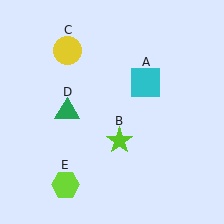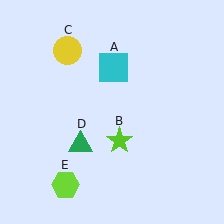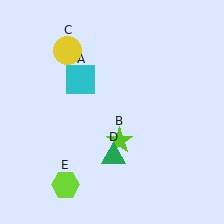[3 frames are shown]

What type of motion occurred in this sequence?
The cyan square (object A), green triangle (object D) rotated counterclockwise around the center of the scene.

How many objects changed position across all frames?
2 objects changed position: cyan square (object A), green triangle (object D).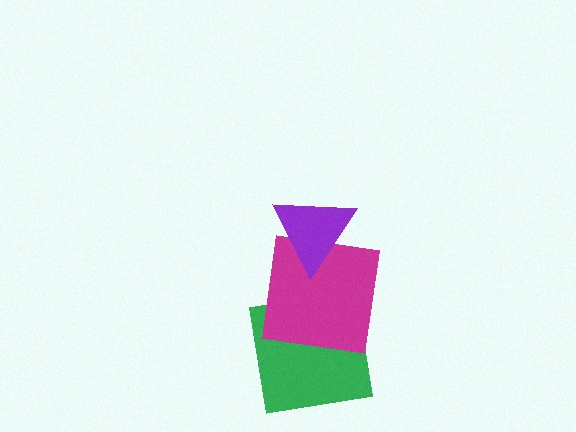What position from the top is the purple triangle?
The purple triangle is 1st from the top.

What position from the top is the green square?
The green square is 3rd from the top.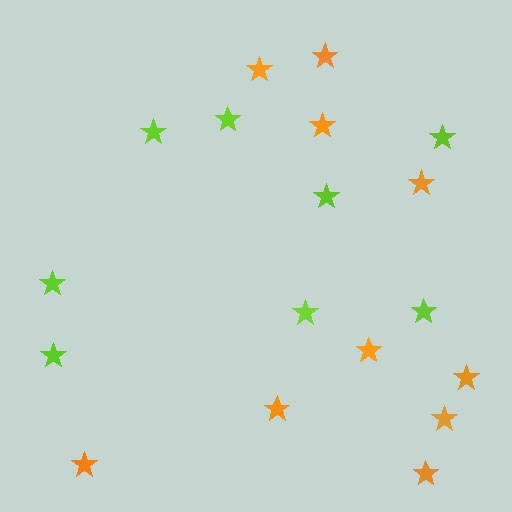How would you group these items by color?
There are 2 groups: one group of orange stars (10) and one group of lime stars (8).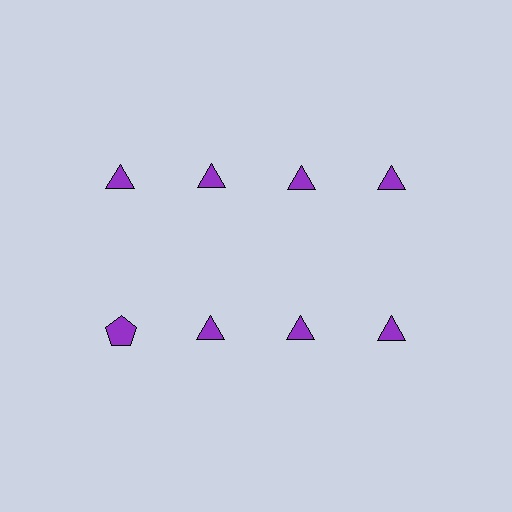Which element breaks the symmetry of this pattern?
The purple pentagon in the second row, leftmost column breaks the symmetry. All other shapes are purple triangles.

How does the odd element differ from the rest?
It has a different shape: pentagon instead of triangle.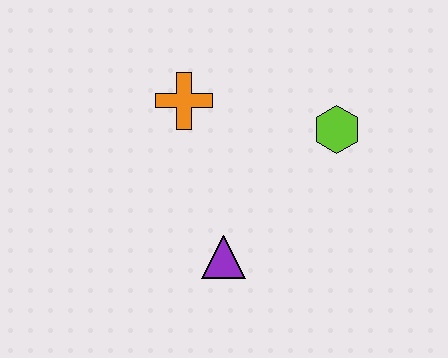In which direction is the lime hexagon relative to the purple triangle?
The lime hexagon is above the purple triangle.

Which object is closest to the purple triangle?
The orange cross is closest to the purple triangle.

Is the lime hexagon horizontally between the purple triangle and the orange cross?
No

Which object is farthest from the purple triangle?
The lime hexagon is farthest from the purple triangle.